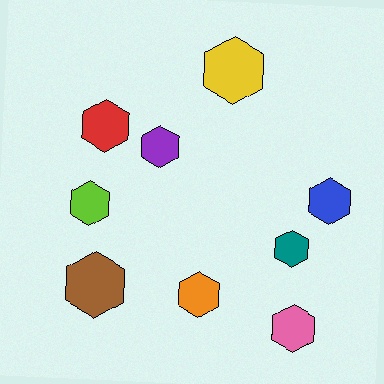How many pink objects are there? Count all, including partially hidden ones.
There is 1 pink object.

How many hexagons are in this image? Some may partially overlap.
There are 9 hexagons.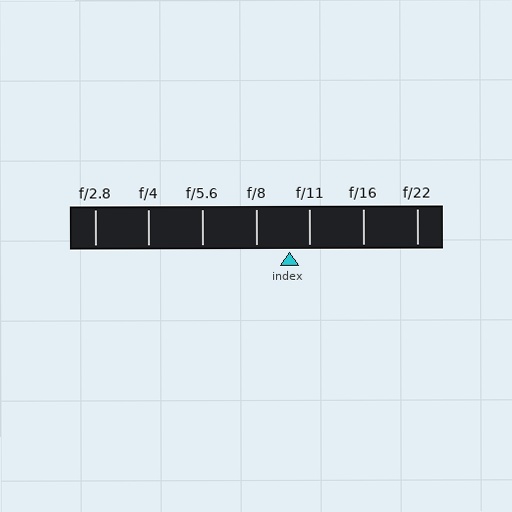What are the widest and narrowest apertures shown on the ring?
The widest aperture shown is f/2.8 and the narrowest is f/22.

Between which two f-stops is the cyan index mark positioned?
The index mark is between f/8 and f/11.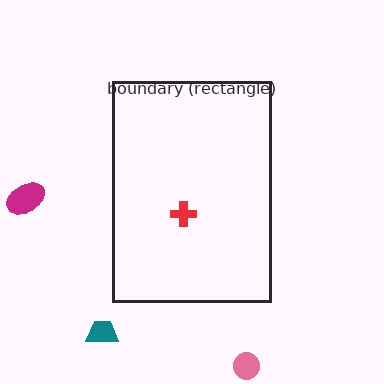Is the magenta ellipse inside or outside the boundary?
Outside.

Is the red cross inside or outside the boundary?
Inside.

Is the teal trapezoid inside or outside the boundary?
Outside.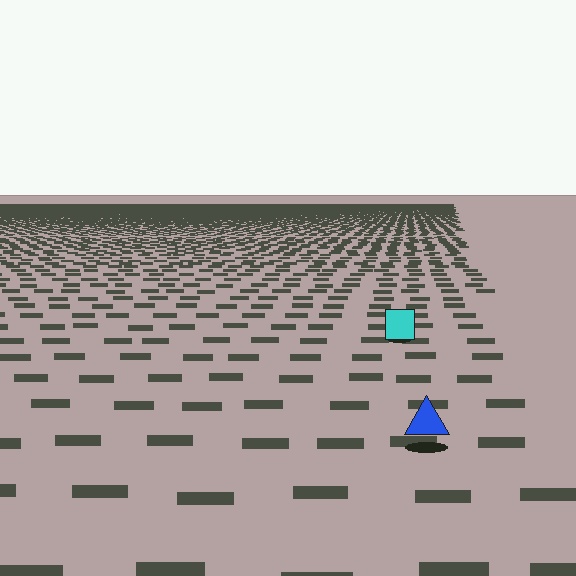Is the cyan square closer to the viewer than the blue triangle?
No. The blue triangle is closer — you can tell from the texture gradient: the ground texture is coarser near it.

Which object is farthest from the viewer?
The cyan square is farthest from the viewer. It appears smaller and the ground texture around it is denser.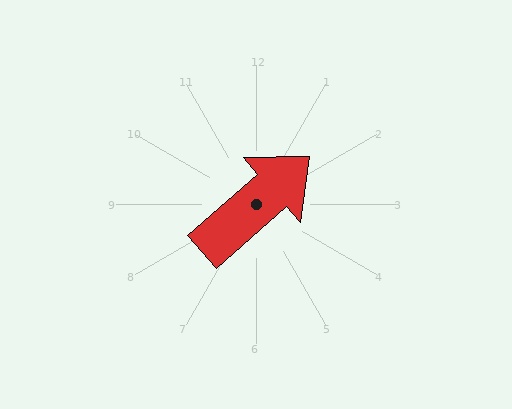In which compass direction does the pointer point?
Northeast.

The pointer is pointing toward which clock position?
Roughly 2 o'clock.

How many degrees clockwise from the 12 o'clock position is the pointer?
Approximately 49 degrees.